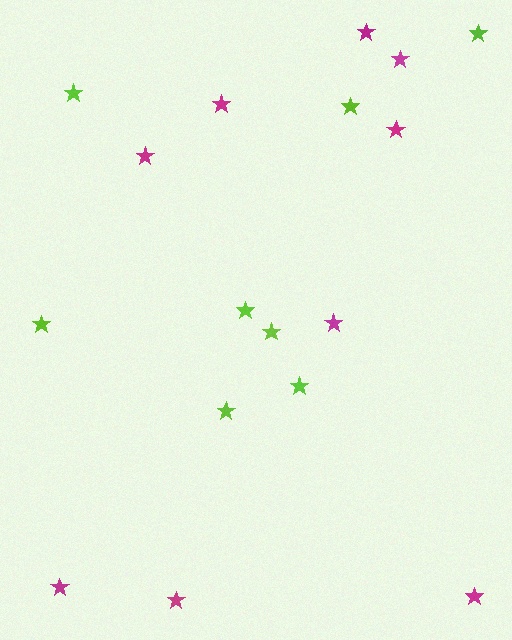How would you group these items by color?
There are 2 groups: one group of lime stars (8) and one group of magenta stars (9).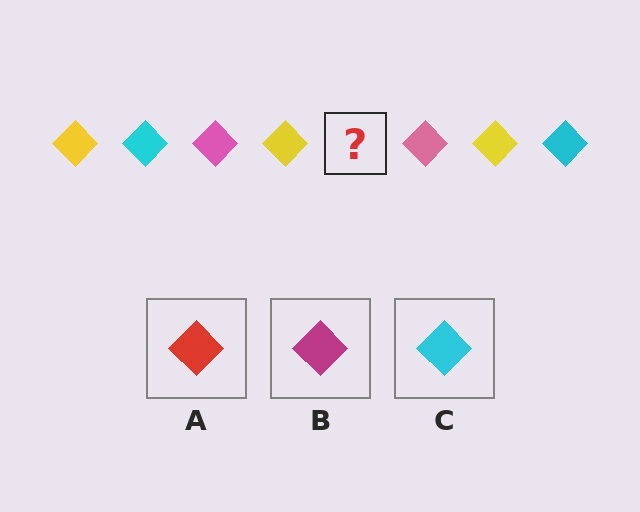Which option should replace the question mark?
Option C.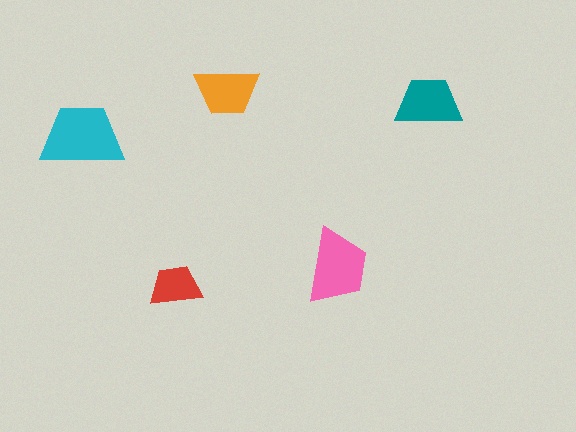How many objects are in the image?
There are 5 objects in the image.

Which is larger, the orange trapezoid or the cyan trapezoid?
The cyan one.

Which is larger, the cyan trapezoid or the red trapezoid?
The cyan one.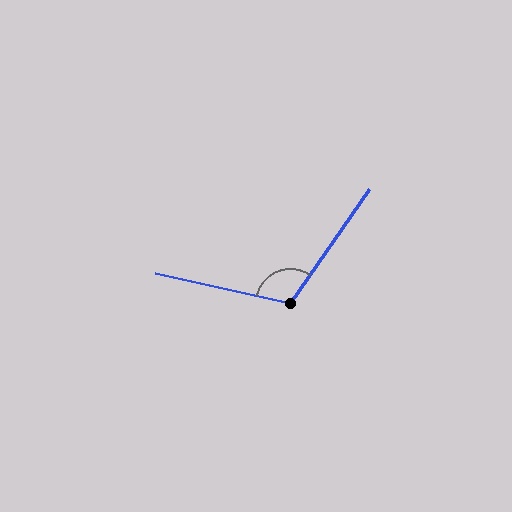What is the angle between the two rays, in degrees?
Approximately 112 degrees.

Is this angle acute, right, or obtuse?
It is obtuse.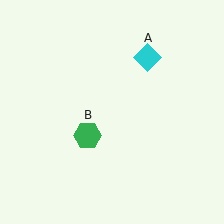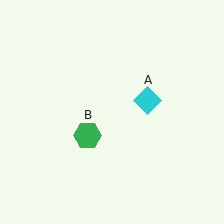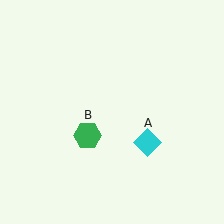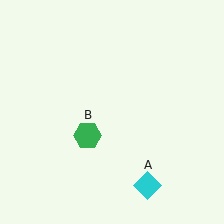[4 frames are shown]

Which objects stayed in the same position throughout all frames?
Green hexagon (object B) remained stationary.